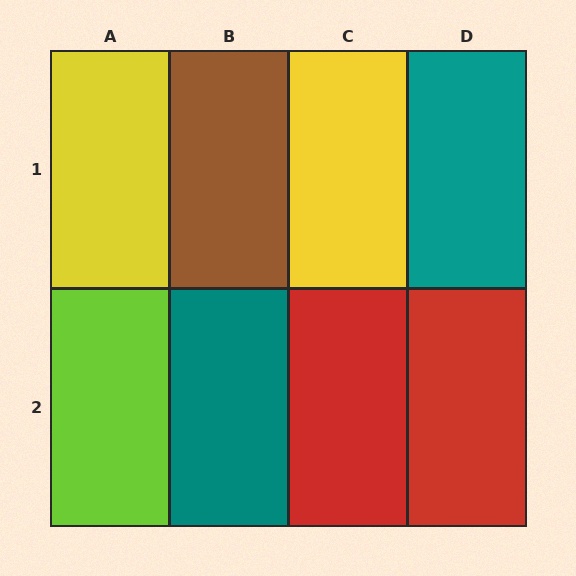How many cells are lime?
1 cell is lime.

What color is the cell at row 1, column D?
Teal.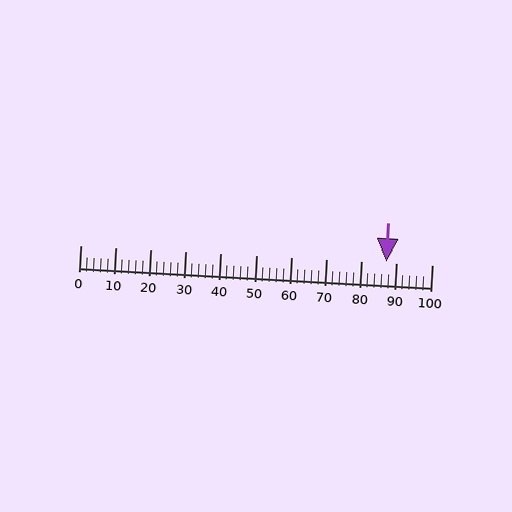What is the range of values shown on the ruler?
The ruler shows values from 0 to 100.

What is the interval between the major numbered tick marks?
The major tick marks are spaced 10 units apart.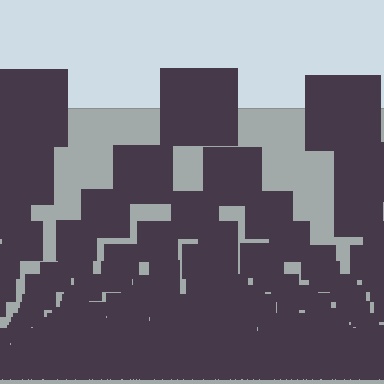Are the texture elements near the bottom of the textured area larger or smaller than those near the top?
Smaller. The gradient is inverted — elements near the bottom are smaller and denser.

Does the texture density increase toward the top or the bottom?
Density increases toward the bottom.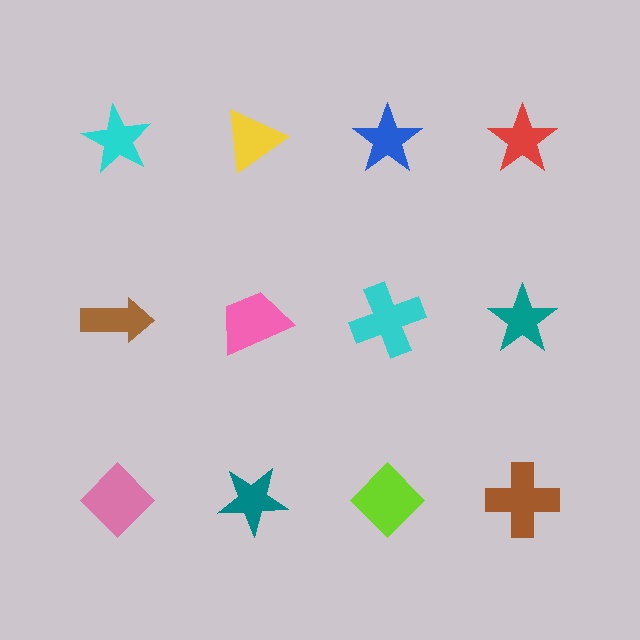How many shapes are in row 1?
4 shapes.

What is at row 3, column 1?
A pink diamond.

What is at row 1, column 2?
A yellow triangle.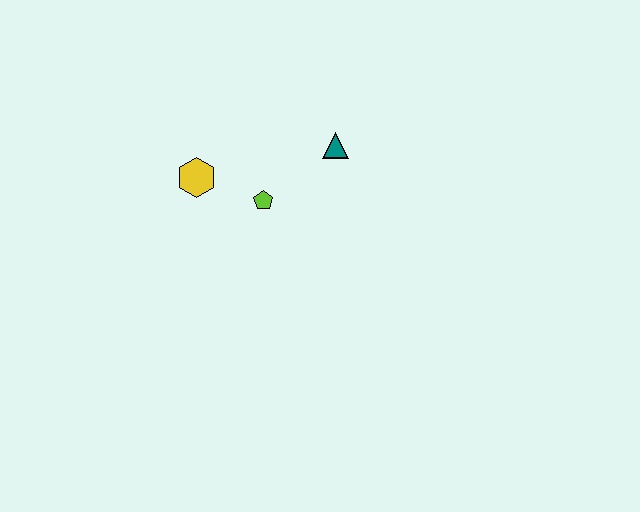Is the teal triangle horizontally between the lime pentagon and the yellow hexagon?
No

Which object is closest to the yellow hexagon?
The lime pentagon is closest to the yellow hexagon.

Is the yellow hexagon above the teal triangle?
No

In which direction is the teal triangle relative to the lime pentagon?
The teal triangle is to the right of the lime pentagon.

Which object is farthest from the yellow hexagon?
The teal triangle is farthest from the yellow hexagon.